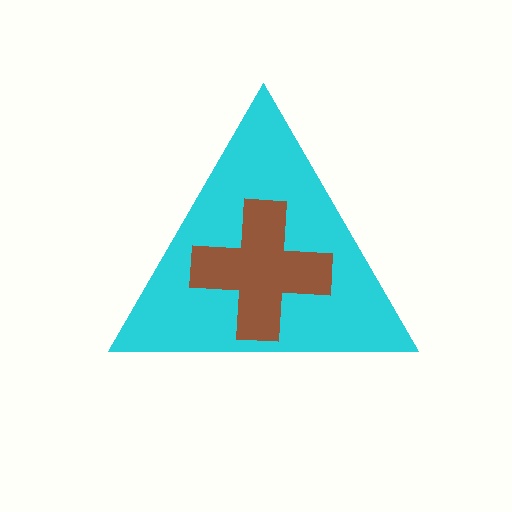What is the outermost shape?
The cyan triangle.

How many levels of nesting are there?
2.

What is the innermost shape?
The brown cross.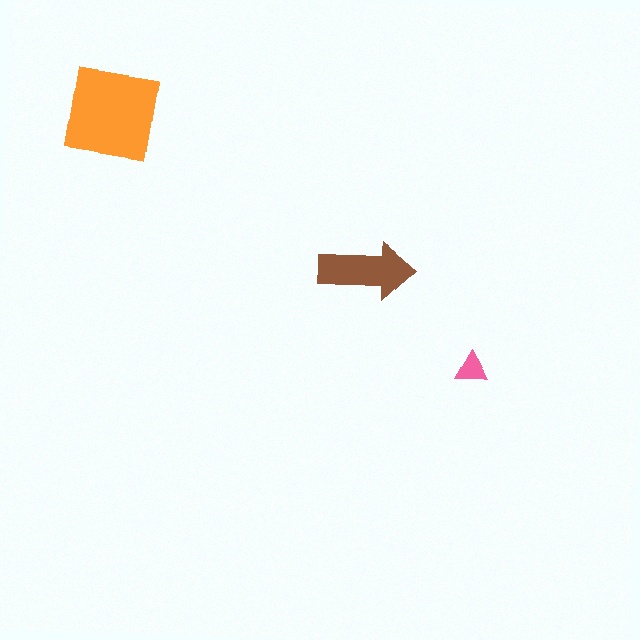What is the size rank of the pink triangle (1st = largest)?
3rd.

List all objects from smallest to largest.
The pink triangle, the brown arrow, the orange square.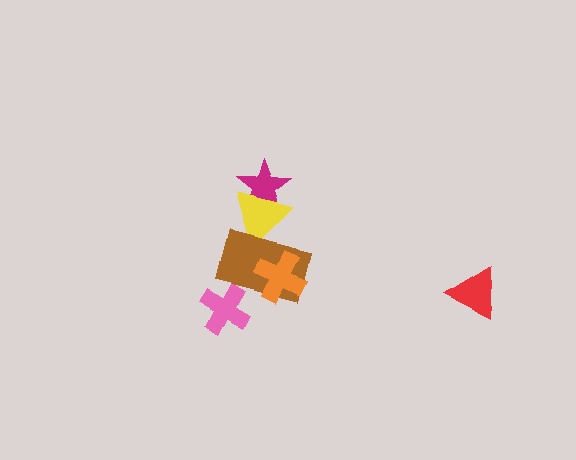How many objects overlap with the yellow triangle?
2 objects overlap with the yellow triangle.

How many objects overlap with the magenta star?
1 object overlaps with the magenta star.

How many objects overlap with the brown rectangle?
3 objects overlap with the brown rectangle.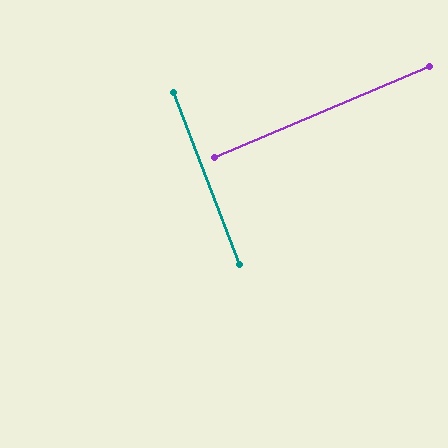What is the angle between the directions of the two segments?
Approximately 88 degrees.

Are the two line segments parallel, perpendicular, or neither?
Perpendicular — they meet at approximately 88°.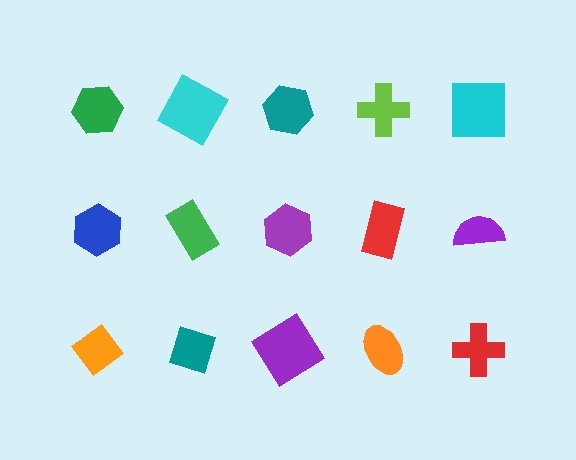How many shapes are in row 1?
5 shapes.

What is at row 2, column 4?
A red rectangle.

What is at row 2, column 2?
A green rectangle.